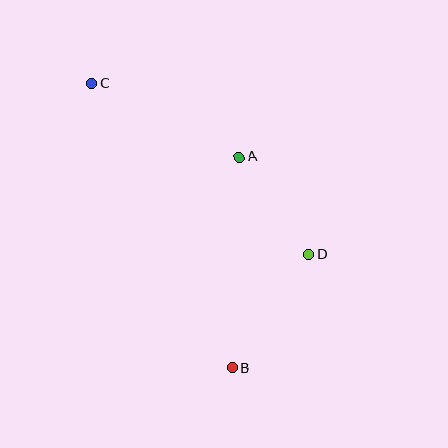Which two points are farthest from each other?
Points B and C are farthest from each other.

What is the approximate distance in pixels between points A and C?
The distance between A and C is approximately 165 pixels.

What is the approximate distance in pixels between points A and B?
The distance between A and B is approximately 211 pixels.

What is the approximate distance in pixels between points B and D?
The distance between B and D is approximately 136 pixels.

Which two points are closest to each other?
Points A and D are closest to each other.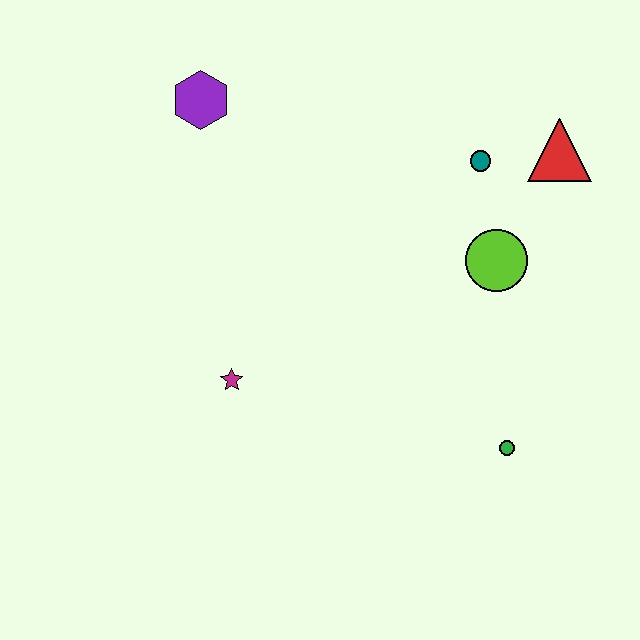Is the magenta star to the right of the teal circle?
No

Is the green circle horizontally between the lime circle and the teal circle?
No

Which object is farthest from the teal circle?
The magenta star is farthest from the teal circle.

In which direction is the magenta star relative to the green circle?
The magenta star is to the left of the green circle.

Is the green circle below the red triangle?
Yes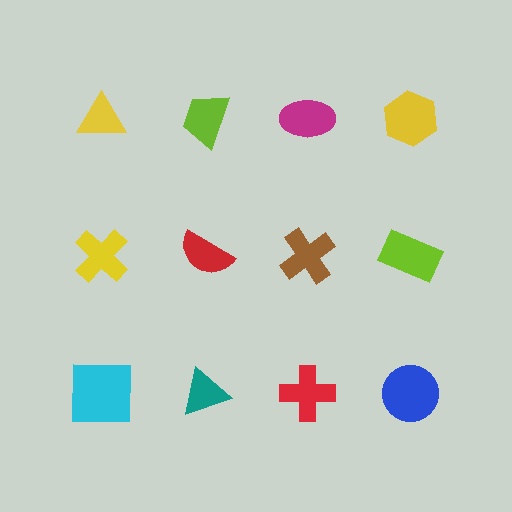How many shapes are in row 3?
4 shapes.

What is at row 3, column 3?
A red cross.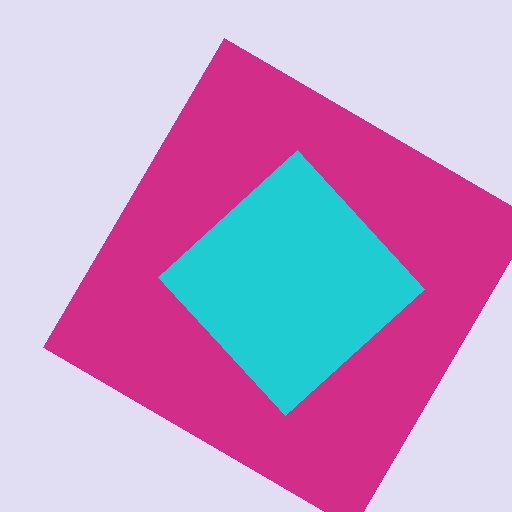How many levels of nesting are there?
2.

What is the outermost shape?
The magenta diamond.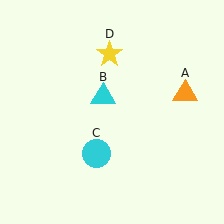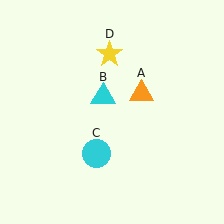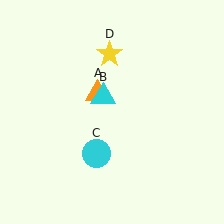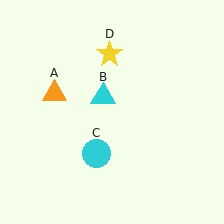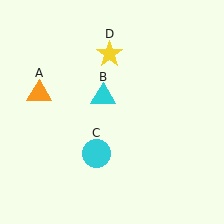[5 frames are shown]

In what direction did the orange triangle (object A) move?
The orange triangle (object A) moved left.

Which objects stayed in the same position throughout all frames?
Cyan triangle (object B) and cyan circle (object C) and yellow star (object D) remained stationary.